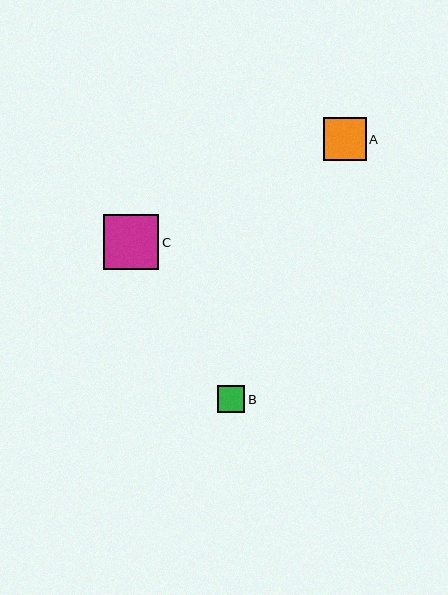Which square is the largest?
Square C is the largest with a size of approximately 55 pixels.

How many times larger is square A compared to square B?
Square A is approximately 1.6 times the size of square B.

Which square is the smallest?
Square B is the smallest with a size of approximately 27 pixels.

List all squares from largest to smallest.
From largest to smallest: C, A, B.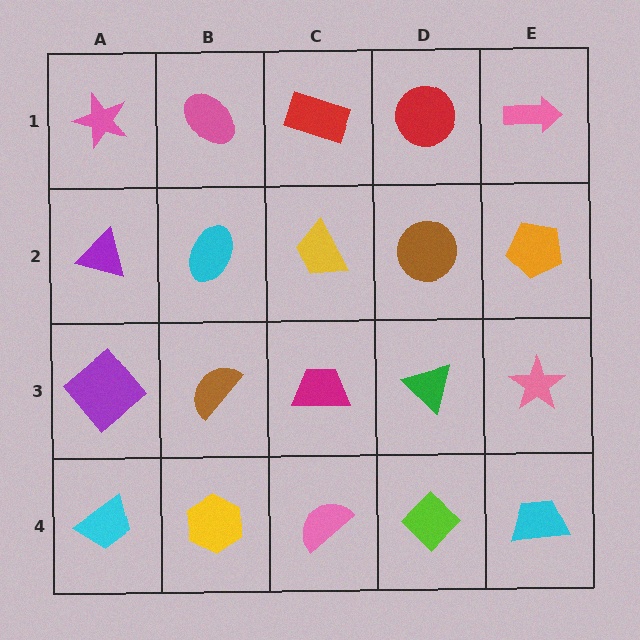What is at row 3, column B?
A brown semicircle.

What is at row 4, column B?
A yellow hexagon.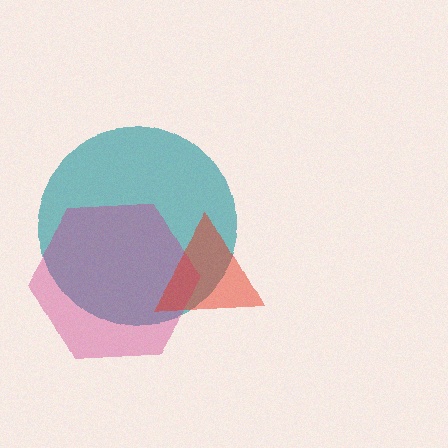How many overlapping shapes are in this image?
There are 3 overlapping shapes in the image.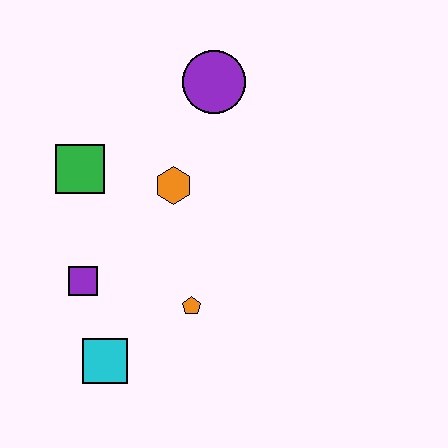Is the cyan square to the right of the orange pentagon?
No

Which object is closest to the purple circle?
The orange hexagon is closest to the purple circle.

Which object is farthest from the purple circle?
The cyan square is farthest from the purple circle.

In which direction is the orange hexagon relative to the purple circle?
The orange hexagon is below the purple circle.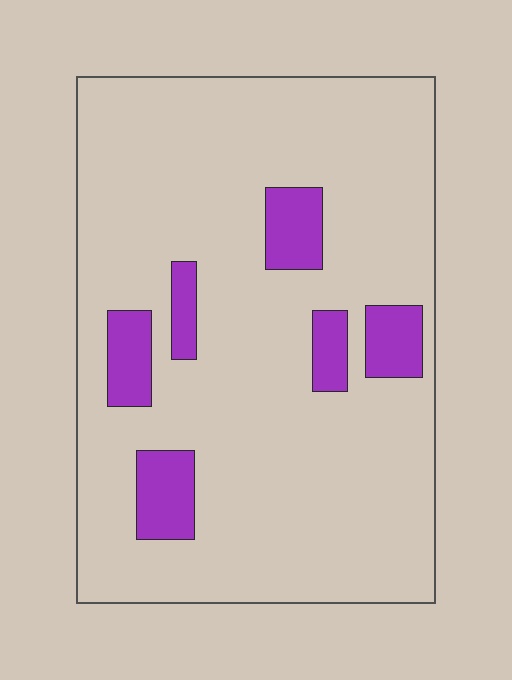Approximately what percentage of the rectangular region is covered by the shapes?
Approximately 15%.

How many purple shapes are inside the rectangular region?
6.